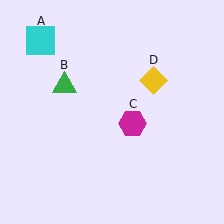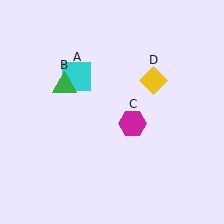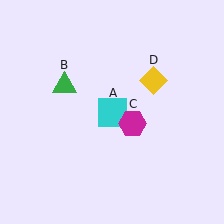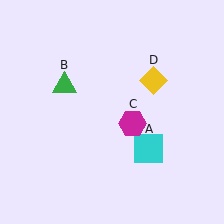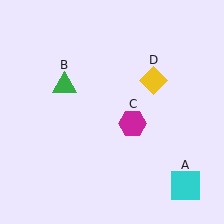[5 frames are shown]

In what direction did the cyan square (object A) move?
The cyan square (object A) moved down and to the right.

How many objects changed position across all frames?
1 object changed position: cyan square (object A).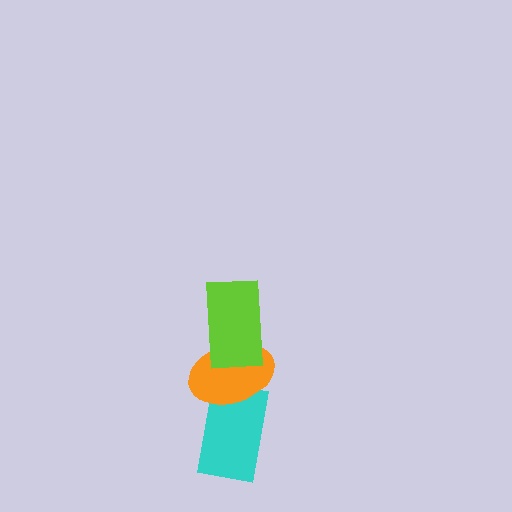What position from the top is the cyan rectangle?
The cyan rectangle is 3rd from the top.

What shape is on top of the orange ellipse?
The lime rectangle is on top of the orange ellipse.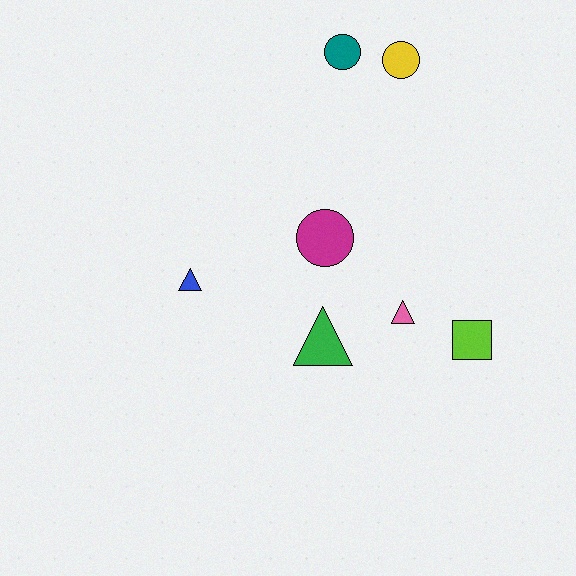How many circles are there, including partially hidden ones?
There are 3 circles.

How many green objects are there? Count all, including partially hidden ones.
There is 1 green object.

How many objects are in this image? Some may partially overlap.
There are 7 objects.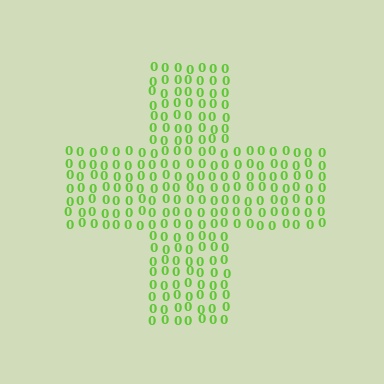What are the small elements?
The small elements are digit 0's.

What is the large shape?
The large shape is a cross.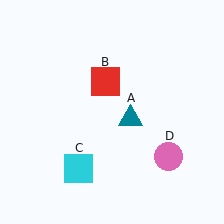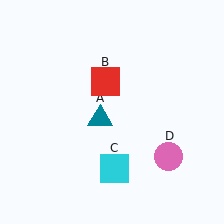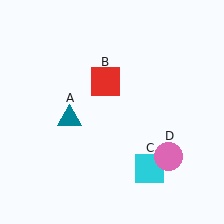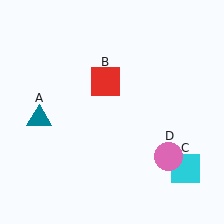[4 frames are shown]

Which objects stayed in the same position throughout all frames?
Red square (object B) and pink circle (object D) remained stationary.